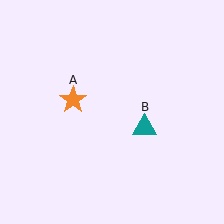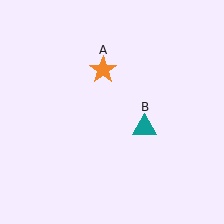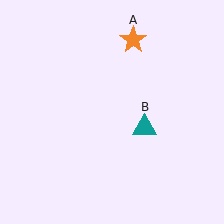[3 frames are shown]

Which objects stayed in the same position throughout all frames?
Teal triangle (object B) remained stationary.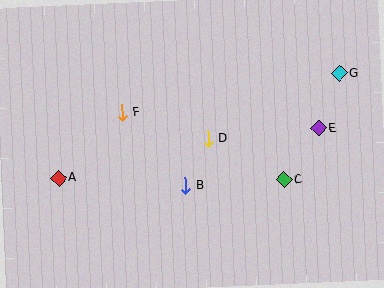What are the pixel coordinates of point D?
Point D is at (208, 138).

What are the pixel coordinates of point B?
Point B is at (186, 185).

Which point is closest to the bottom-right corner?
Point C is closest to the bottom-right corner.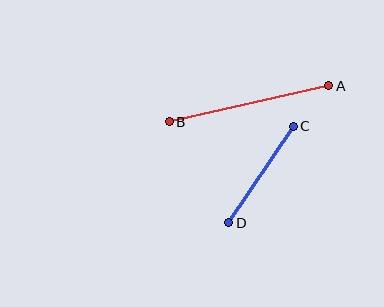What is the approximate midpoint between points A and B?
The midpoint is at approximately (249, 104) pixels.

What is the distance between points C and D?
The distance is approximately 117 pixels.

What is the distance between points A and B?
The distance is approximately 163 pixels.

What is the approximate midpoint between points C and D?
The midpoint is at approximately (261, 174) pixels.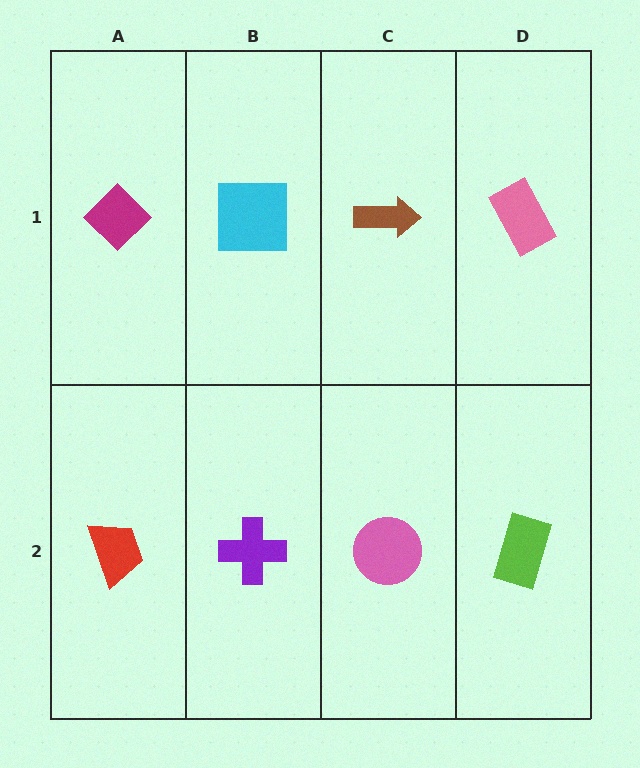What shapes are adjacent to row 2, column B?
A cyan square (row 1, column B), a red trapezoid (row 2, column A), a pink circle (row 2, column C).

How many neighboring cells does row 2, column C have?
3.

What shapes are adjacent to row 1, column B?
A purple cross (row 2, column B), a magenta diamond (row 1, column A), a brown arrow (row 1, column C).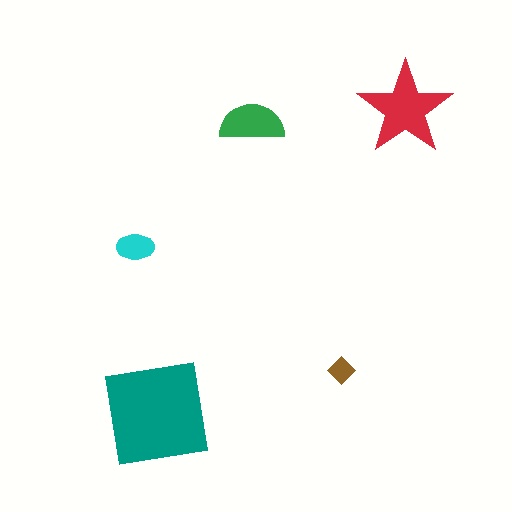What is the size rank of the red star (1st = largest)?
2nd.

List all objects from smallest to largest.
The brown diamond, the cyan ellipse, the green semicircle, the red star, the teal square.